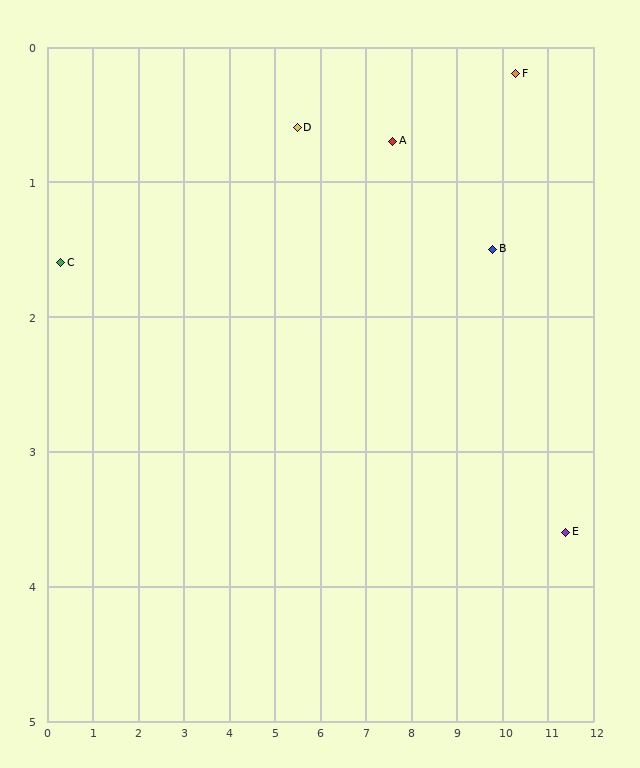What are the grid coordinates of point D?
Point D is at approximately (5.5, 0.6).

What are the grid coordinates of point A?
Point A is at approximately (7.6, 0.7).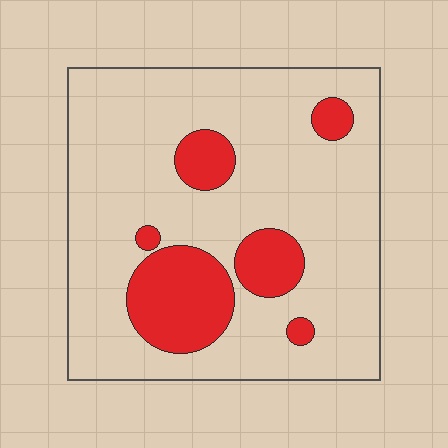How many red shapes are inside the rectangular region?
6.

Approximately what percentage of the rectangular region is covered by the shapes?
Approximately 20%.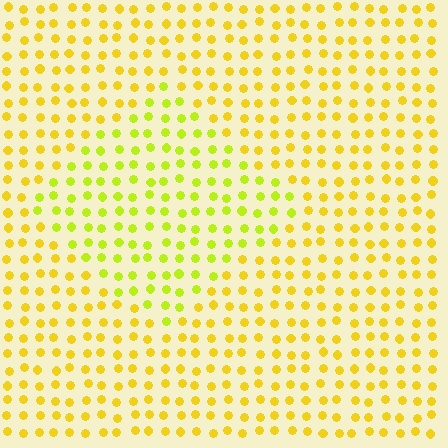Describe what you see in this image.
The image is filled with small yellow elements in a uniform arrangement. A diamond-shaped region is visible where the elements are tinted to a slightly different hue, forming a subtle color boundary.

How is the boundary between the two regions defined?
The boundary is defined purely by a slight shift in hue (about 25 degrees). Spacing, size, and orientation are identical on both sides.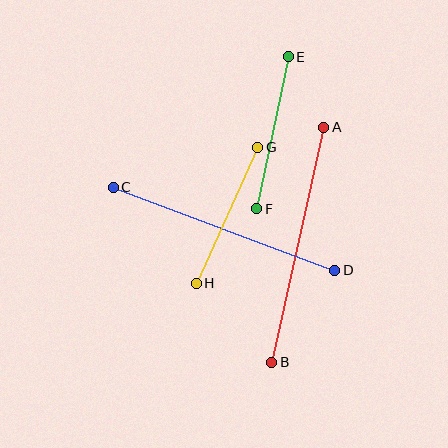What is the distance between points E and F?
The distance is approximately 155 pixels.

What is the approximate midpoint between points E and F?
The midpoint is at approximately (272, 133) pixels.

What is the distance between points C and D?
The distance is approximately 237 pixels.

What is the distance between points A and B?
The distance is approximately 241 pixels.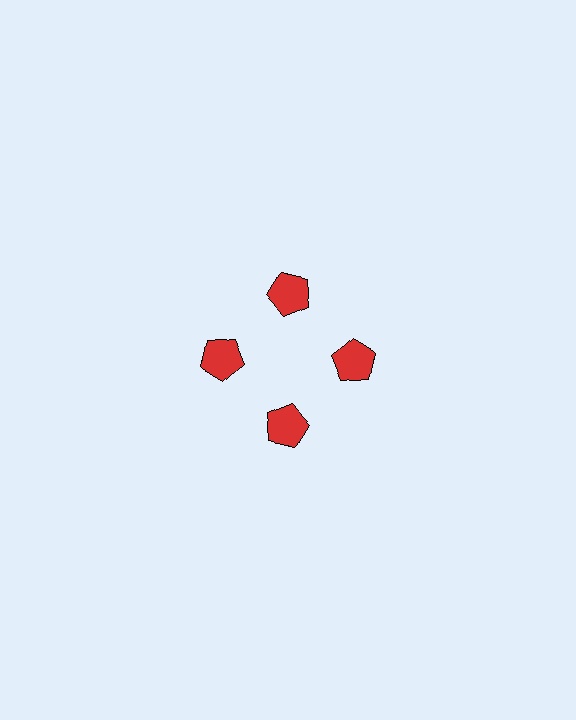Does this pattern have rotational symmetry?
Yes, this pattern has 4-fold rotational symmetry. It looks the same after rotating 90 degrees around the center.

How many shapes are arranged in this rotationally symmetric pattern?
There are 4 shapes, arranged in 4 groups of 1.